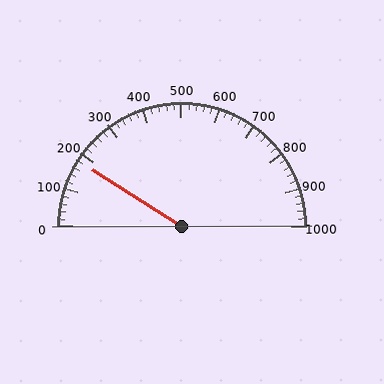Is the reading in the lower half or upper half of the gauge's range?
The reading is in the lower half of the range (0 to 1000).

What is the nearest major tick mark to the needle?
The nearest major tick mark is 200.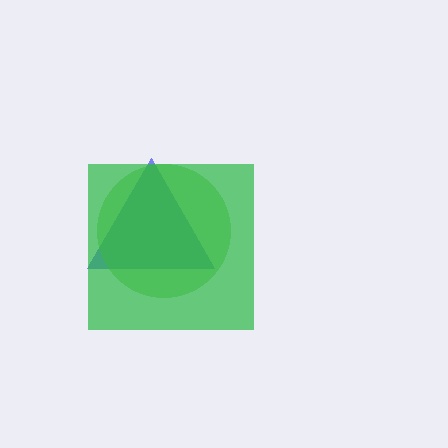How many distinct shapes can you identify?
There are 3 distinct shapes: a blue triangle, a lime circle, a green square.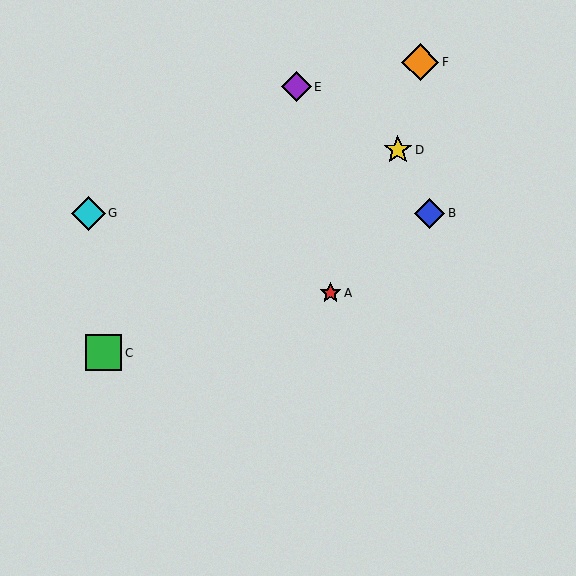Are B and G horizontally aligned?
Yes, both are at y≈213.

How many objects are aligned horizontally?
2 objects (B, G) are aligned horizontally.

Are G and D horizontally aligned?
No, G is at y≈213 and D is at y≈150.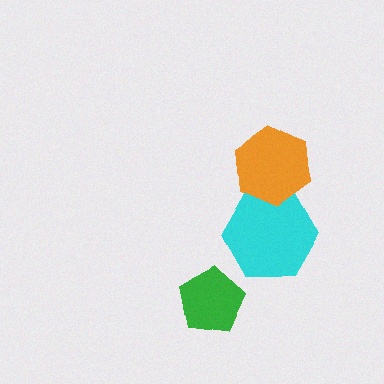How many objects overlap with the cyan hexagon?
1 object overlaps with the cyan hexagon.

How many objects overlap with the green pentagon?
0 objects overlap with the green pentagon.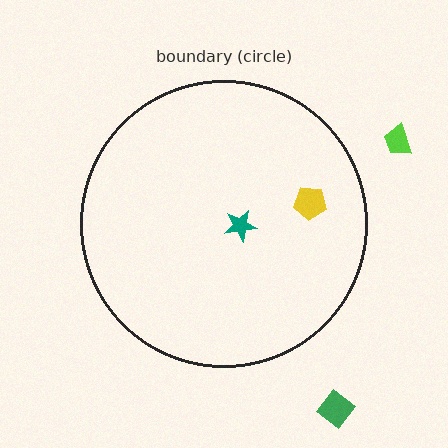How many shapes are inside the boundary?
3 inside, 2 outside.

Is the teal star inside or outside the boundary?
Inside.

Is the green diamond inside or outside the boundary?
Outside.